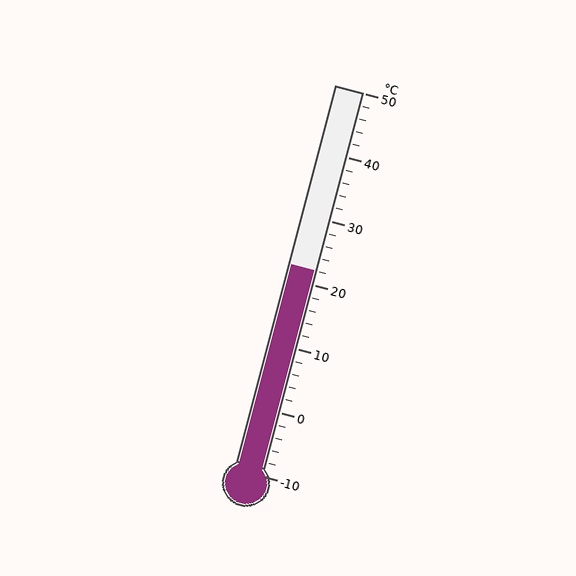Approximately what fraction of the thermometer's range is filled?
The thermometer is filled to approximately 55% of its range.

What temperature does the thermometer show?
The thermometer shows approximately 22°C.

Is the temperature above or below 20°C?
The temperature is above 20°C.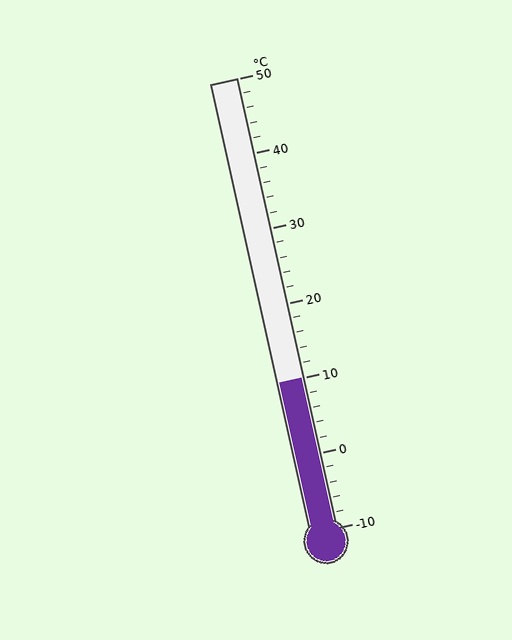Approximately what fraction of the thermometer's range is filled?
The thermometer is filled to approximately 35% of its range.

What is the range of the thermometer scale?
The thermometer scale ranges from -10°C to 50°C.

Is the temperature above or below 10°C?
The temperature is at 10°C.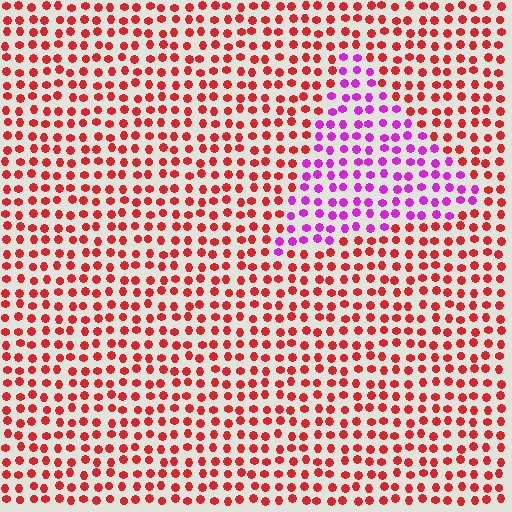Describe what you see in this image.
The image is filled with small red elements in a uniform arrangement. A triangle-shaped region is visible where the elements are tinted to a slightly different hue, forming a subtle color boundary.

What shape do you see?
I see a triangle.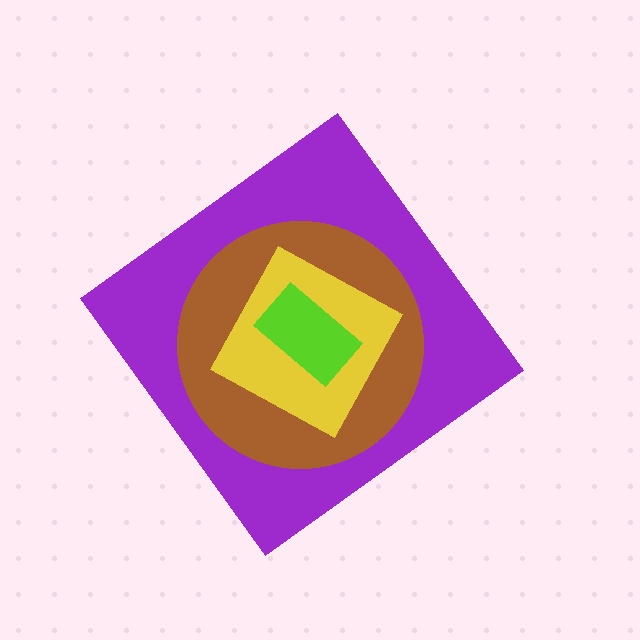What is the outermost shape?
The purple diamond.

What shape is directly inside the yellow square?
The lime rectangle.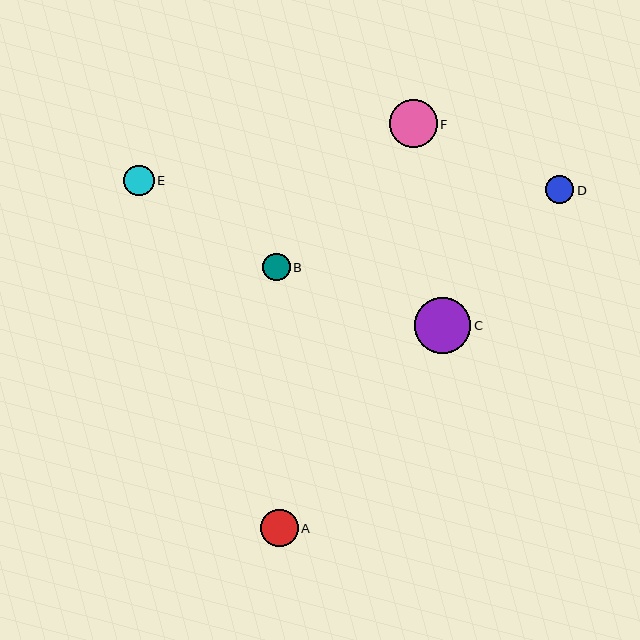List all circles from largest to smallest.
From largest to smallest: C, F, A, E, D, B.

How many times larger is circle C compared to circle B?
Circle C is approximately 2.0 times the size of circle B.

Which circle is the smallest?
Circle B is the smallest with a size of approximately 28 pixels.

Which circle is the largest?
Circle C is the largest with a size of approximately 56 pixels.